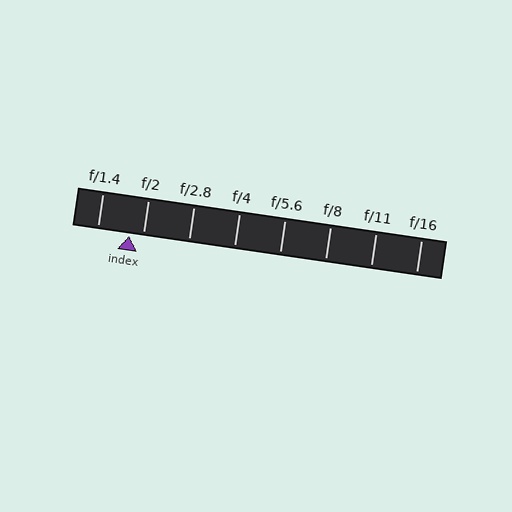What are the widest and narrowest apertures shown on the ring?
The widest aperture shown is f/1.4 and the narrowest is f/16.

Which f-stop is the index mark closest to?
The index mark is closest to f/2.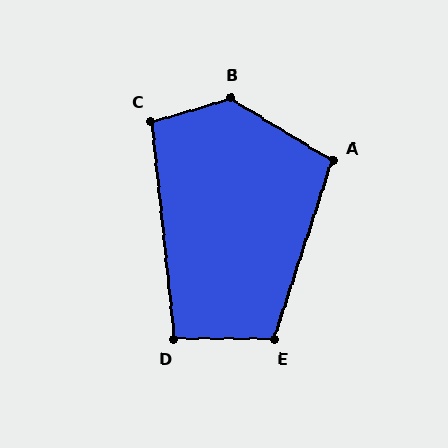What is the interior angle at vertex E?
Approximately 108 degrees (obtuse).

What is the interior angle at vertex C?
Approximately 100 degrees (obtuse).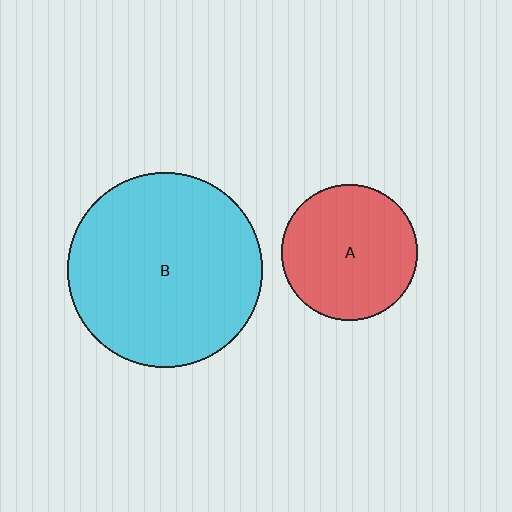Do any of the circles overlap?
No, none of the circles overlap.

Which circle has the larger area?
Circle B (cyan).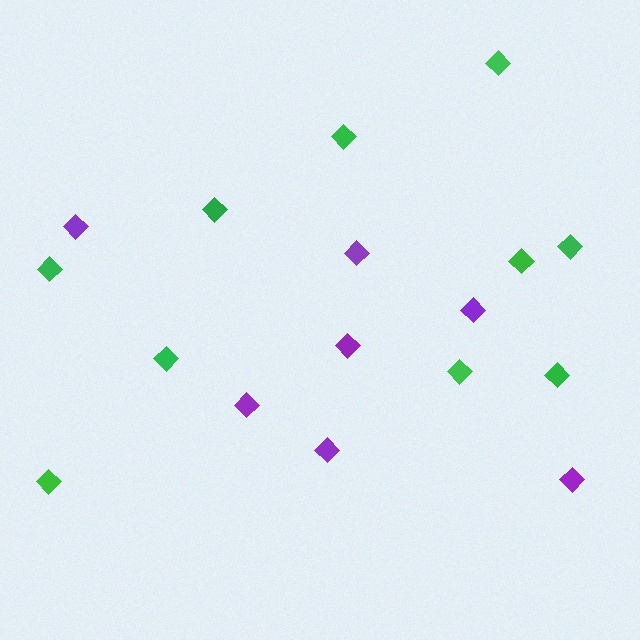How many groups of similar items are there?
There are 2 groups: one group of green diamonds (10) and one group of purple diamonds (7).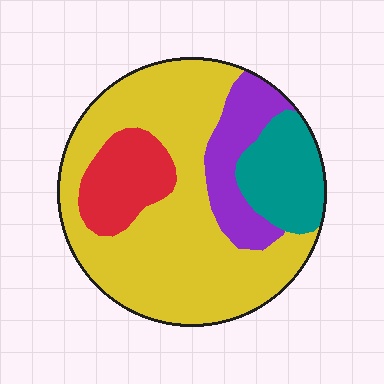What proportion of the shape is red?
Red covers 13% of the shape.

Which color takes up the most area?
Yellow, at roughly 60%.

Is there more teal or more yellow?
Yellow.